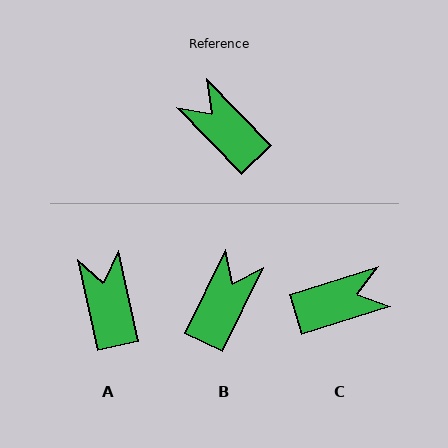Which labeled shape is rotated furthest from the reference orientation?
C, about 116 degrees away.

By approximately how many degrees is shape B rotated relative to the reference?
Approximately 70 degrees clockwise.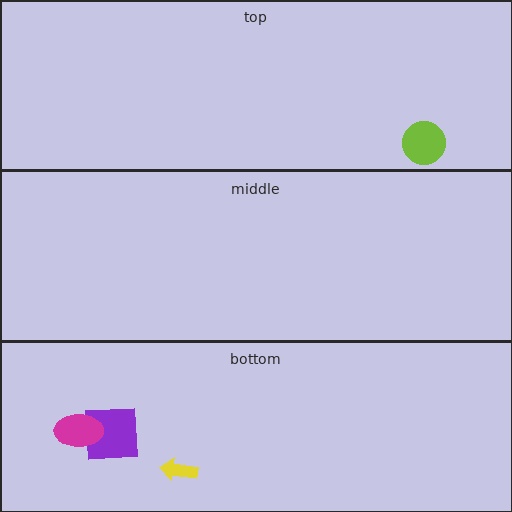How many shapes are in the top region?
1.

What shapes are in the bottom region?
The yellow arrow, the purple square, the magenta ellipse.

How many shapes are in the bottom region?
3.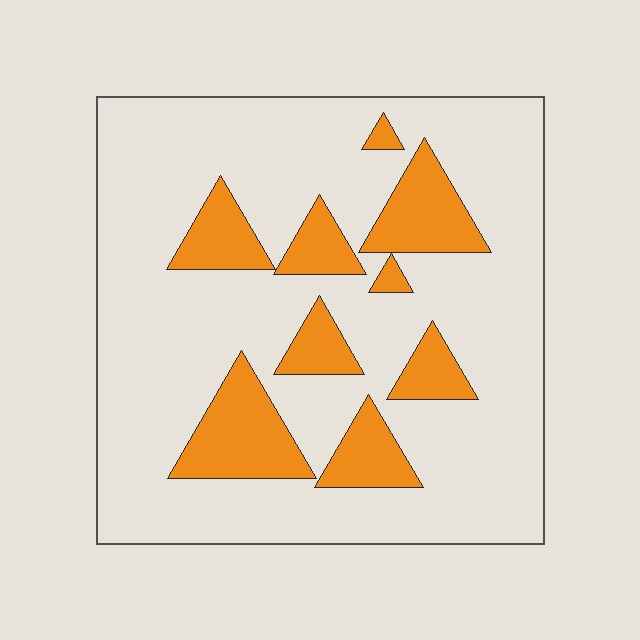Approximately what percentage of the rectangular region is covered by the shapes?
Approximately 20%.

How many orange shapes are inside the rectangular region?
9.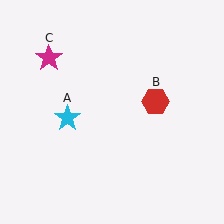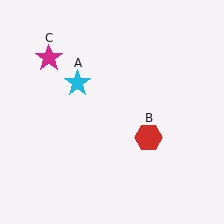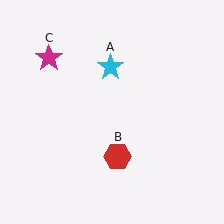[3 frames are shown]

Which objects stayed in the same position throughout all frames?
Magenta star (object C) remained stationary.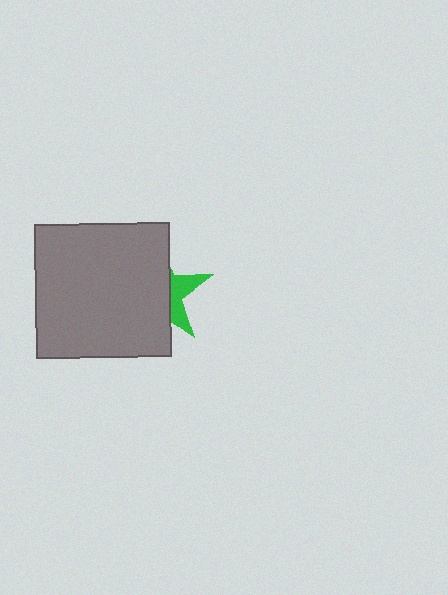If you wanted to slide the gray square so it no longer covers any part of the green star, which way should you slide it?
Slide it left — that is the most direct way to separate the two shapes.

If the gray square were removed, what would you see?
You would see the complete green star.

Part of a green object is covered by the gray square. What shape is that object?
It is a star.